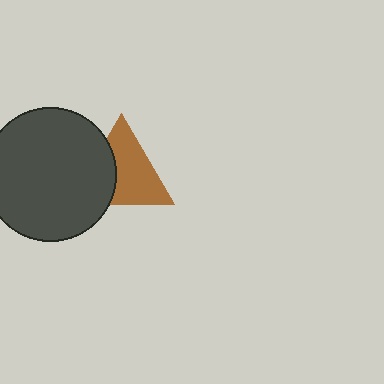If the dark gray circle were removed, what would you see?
You would see the complete brown triangle.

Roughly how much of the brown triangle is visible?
About half of it is visible (roughly 63%).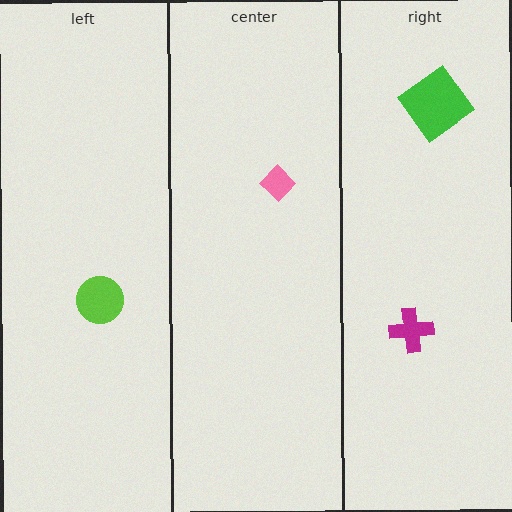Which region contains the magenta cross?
The right region.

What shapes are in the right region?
The green diamond, the magenta cross.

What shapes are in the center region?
The pink diamond.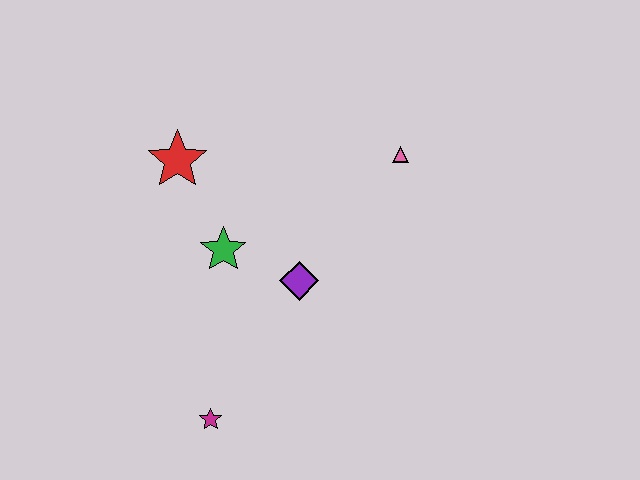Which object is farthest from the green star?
The pink triangle is farthest from the green star.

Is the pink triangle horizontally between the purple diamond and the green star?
No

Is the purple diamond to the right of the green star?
Yes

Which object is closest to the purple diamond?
The green star is closest to the purple diamond.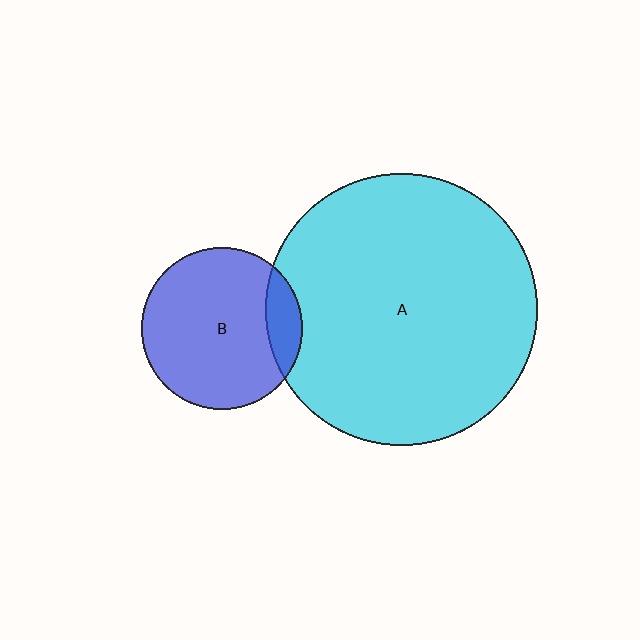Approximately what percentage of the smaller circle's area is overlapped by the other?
Approximately 15%.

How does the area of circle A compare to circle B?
Approximately 2.8 times.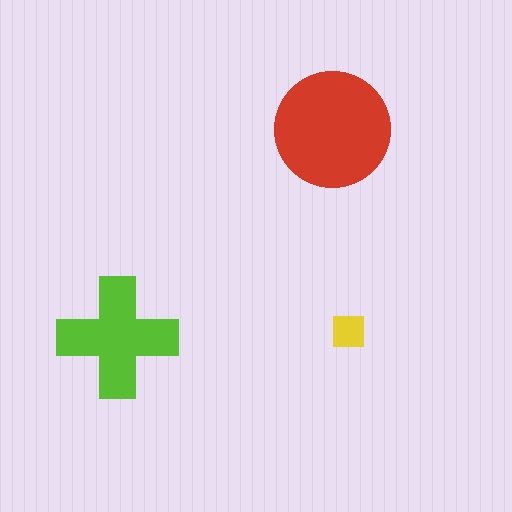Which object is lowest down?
The lime cross is bottommost.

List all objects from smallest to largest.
The yellow square, the lime cross, the red circle.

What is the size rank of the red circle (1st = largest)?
1st.